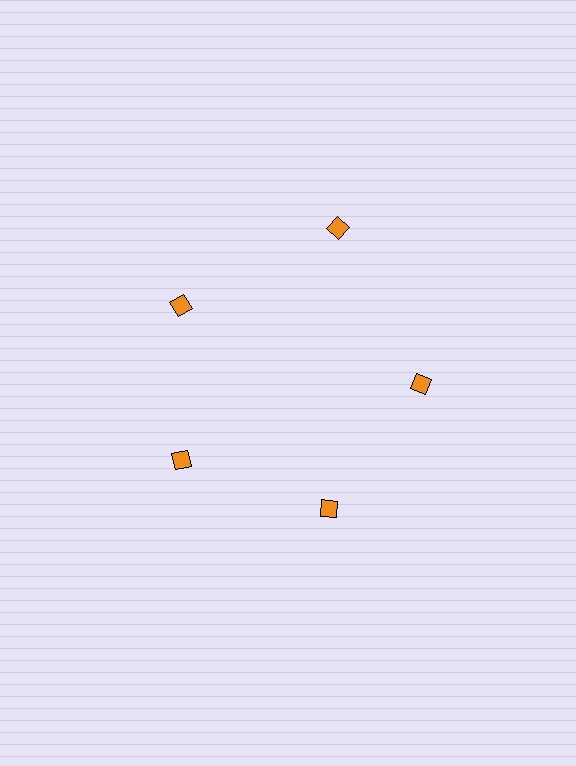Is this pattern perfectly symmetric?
No. The 5 orange diamonds are arranged in a ring, but one element near the 1 o'clock position is pushed outward from the center, breaking the 5-fold rotational symmetry.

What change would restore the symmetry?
The symmetry would be restored by moving it inward, back onto the ring so that all 5 diamonds sit at equal angles and equal distance from the center.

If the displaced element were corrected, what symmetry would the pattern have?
It would have 5-fold rotational symmetry — the pattern would map onto itself every 72 degrees.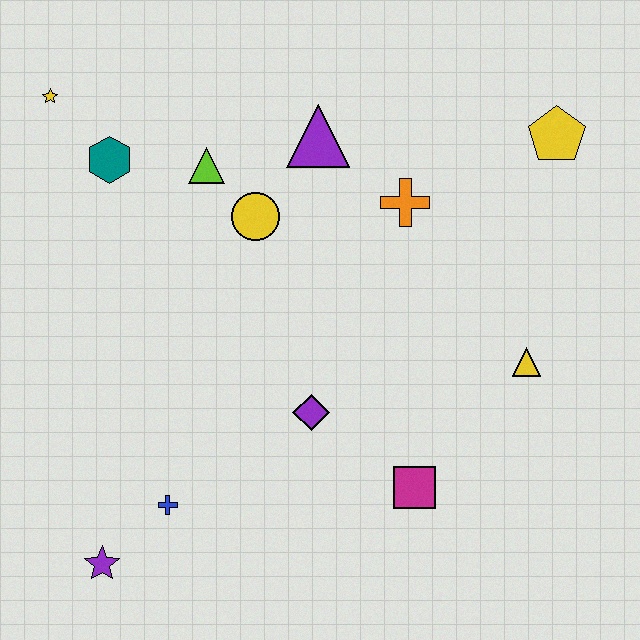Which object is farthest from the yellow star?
The yellow triangle is farthest from the yellow star.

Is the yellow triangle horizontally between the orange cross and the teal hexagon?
No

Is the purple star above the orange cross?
No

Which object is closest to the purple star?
The blue cross is closest to the purple star.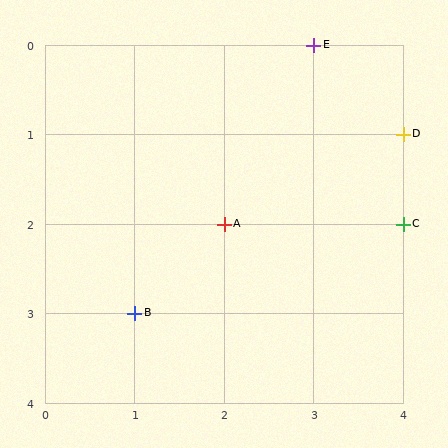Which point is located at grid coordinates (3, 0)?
Point E is at (3, 0).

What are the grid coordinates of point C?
Point C is at grid coordinates (4, 2).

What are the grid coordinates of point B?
Point B is at grid coordinates (1, 3).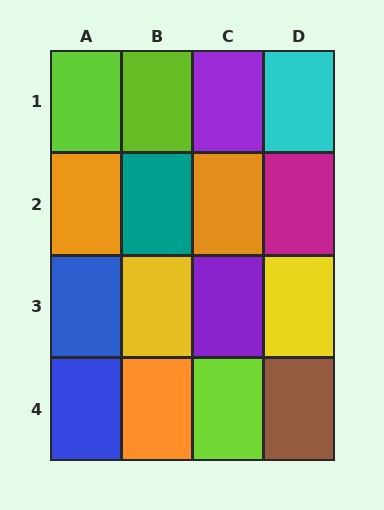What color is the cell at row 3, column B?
Yellow.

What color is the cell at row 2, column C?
Orange.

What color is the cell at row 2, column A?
Orange.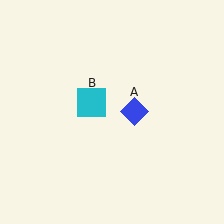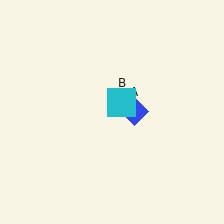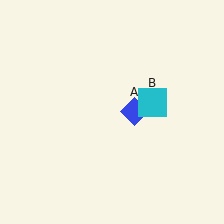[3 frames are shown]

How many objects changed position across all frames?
1 object changed position: cyan square (object B).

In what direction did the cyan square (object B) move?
The cyan square (object B) moved right.